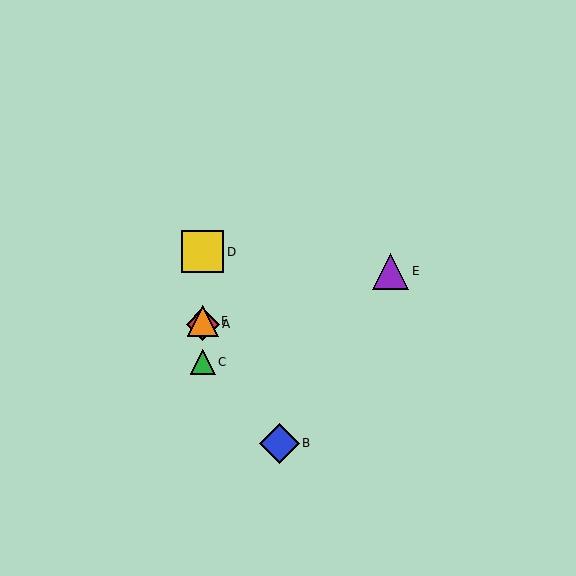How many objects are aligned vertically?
4 objects (A, C, D, F) are aligned vertically.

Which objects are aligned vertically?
Objects A, C, D, F are aligned vertically.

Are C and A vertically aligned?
Yes, both are at x≈203.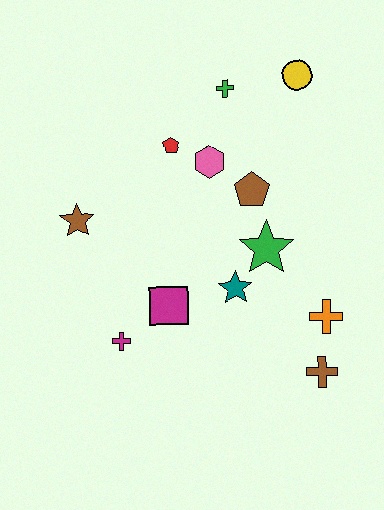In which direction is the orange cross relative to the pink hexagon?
The orange cross is below the pink hexagon.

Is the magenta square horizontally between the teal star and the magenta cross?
Yes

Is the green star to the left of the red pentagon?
No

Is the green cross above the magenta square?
Yes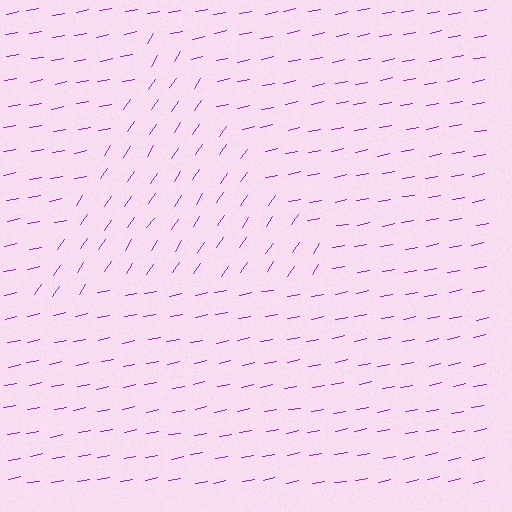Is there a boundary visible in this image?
Yes, there is a texture boundary formed by a change in line orientation.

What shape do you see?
I see a triangle.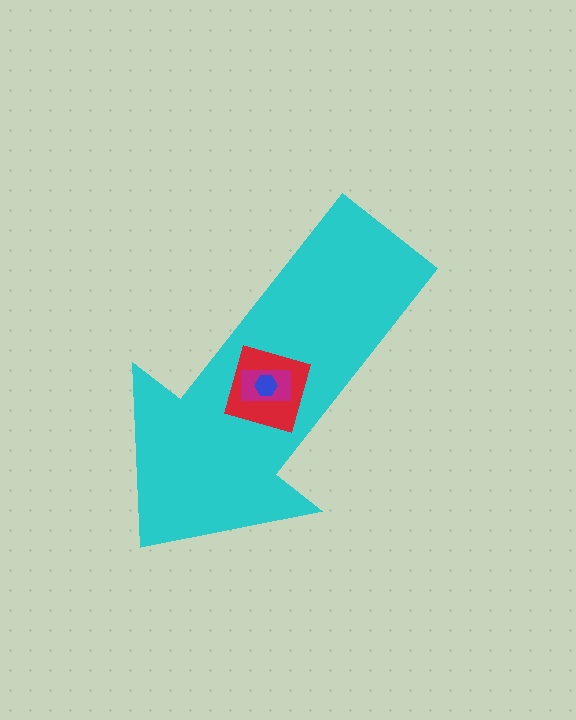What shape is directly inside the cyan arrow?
The red diamond.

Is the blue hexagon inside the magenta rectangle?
Yes.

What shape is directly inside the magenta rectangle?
The blue hexagon.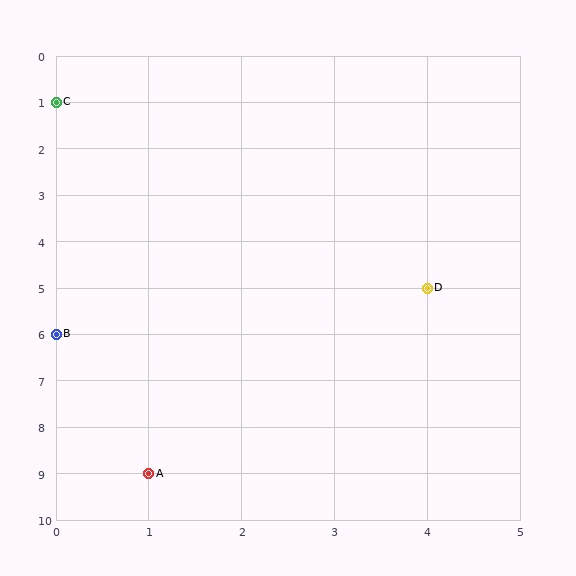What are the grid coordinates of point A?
Point A is at grid coordinates (1, 9).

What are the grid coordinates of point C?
Point C is at grid coordinates (0, 1).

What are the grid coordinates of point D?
Point D is at grid coordinates (4, 5).